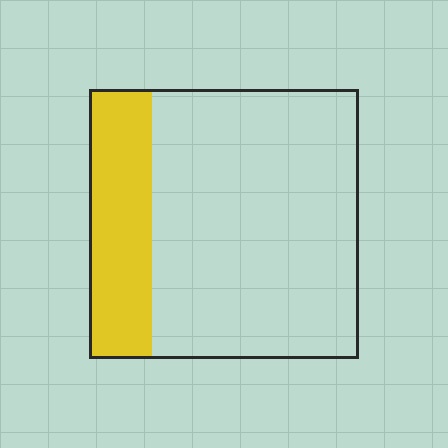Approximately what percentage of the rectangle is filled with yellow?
Approximately 25%.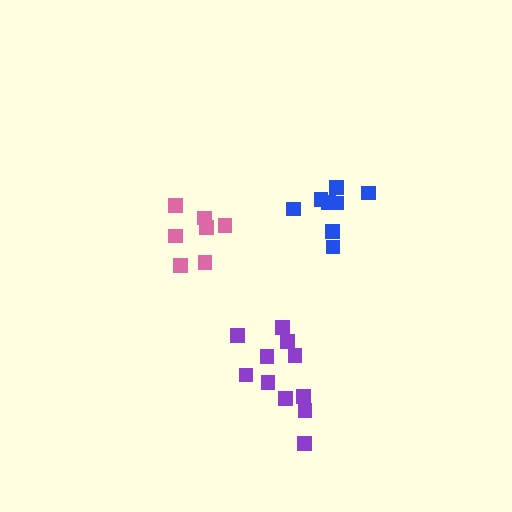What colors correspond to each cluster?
The clusters are colored: purple, pink, blue.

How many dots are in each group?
Group 1: 11 dots, Group 2: 7 dots, Group 3: 8 dots (26 total).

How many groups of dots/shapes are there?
There are 3 groups.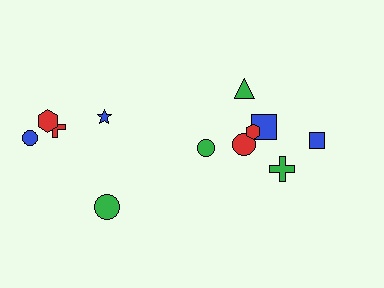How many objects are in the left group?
There are 5 objects.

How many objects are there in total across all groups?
There are 13 objects.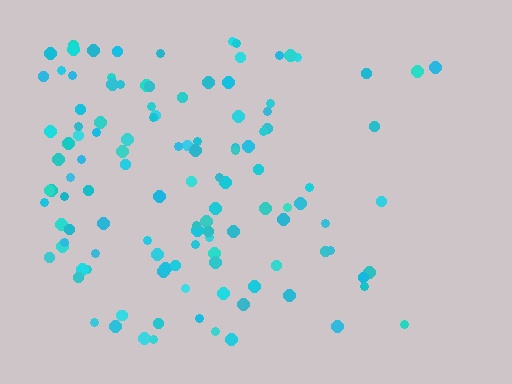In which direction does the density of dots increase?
From right to left, with the left side densest.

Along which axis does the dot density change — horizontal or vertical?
Horizontal.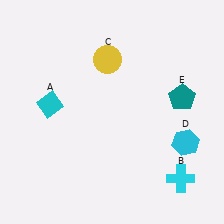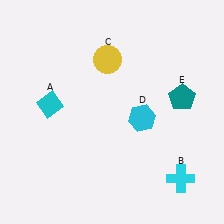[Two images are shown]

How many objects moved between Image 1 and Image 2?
1 object moved between the two images.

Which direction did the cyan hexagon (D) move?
The cyan hexagon (D) moved left.